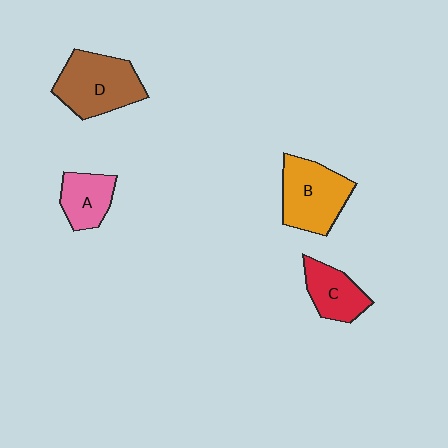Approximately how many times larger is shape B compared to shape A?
Approximately 1.6 times.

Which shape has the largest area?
Shape D (brown).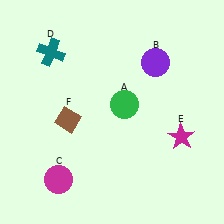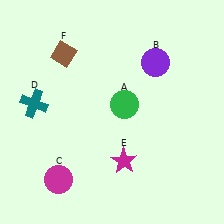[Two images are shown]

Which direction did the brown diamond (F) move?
The brown diamond (F) moved up.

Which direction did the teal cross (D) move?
The teal cross (D) moved down.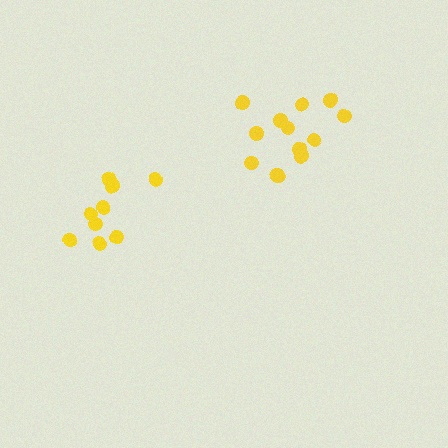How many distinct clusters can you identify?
There are 2 distinct clusters.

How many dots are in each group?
Group 1: 13 dots, Group 2: 9 dots (22 total).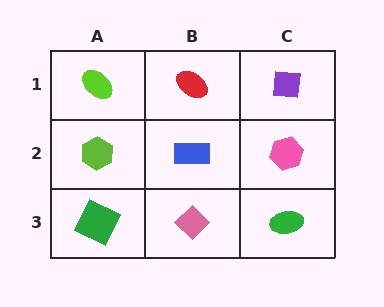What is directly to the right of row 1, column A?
A red ellipse.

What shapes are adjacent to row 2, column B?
A red ellipse (row 1, column B), a pink diamond (row 3, column B), a lime hexagon (row 2, column A), a pink hexagon (row 2, column C).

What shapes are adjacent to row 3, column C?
A pink hexagon (row 2, column C), a pink diamond (row 3, column B).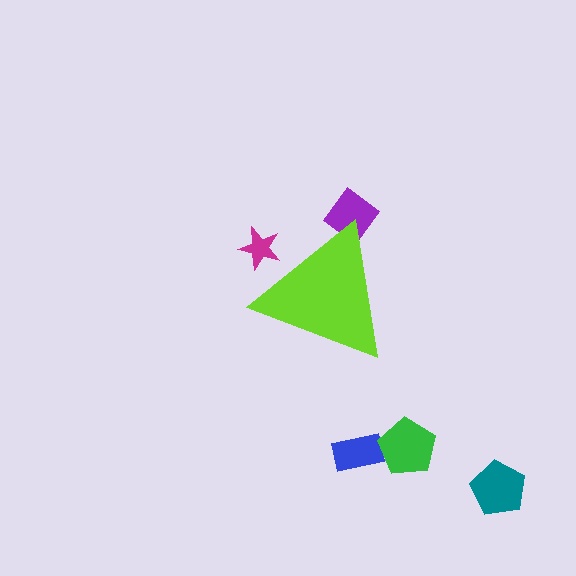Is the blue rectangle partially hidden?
No, the blue rectangle is fully visible.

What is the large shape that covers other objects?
A lime triangle.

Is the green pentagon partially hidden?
No, the green pentagon is fully visible.